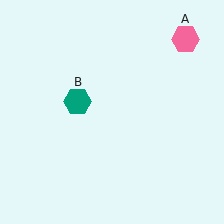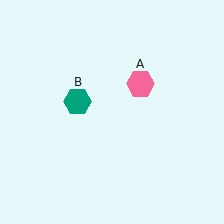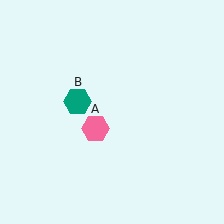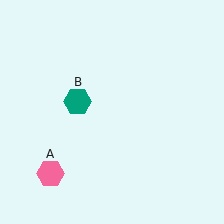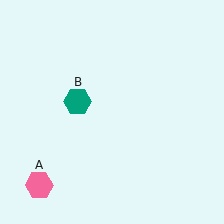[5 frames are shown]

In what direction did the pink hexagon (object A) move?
The pink hexagon (object A) moved down and to the left.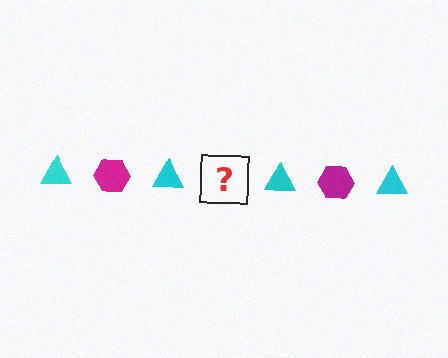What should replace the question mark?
The question mark should be replaced with a magenta hexagon.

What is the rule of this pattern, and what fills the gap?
The rule is that the pattern alternates between cyan triangle and magenta hexagon. The gap should be filled with a magenta hexagon.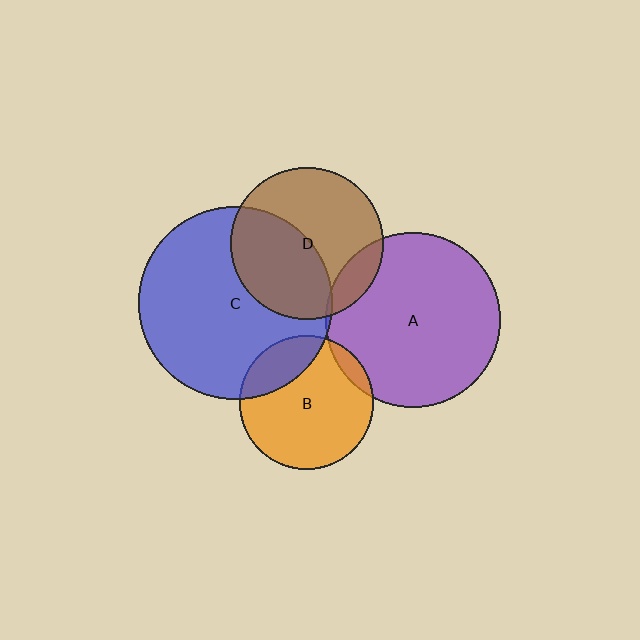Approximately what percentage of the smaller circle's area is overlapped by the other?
Approximately 45%.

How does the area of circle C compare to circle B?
Approximately 2.1 times.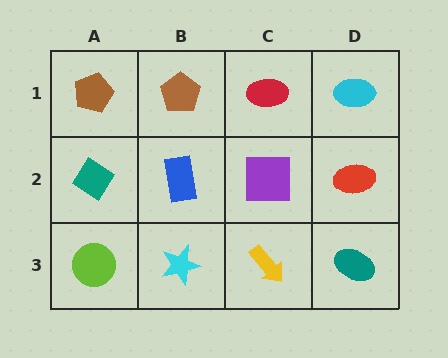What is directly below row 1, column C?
A purple square.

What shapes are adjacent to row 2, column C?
A red ellipse (row 1, column C), a yellow arrow (row 3, column C), a blue rectangle (row 2, column B), a red ellipse (row 2, column D).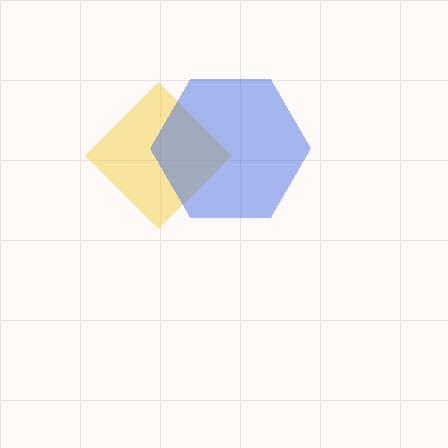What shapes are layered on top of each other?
The layered shapes are: a yellow diamond, a blue hexagon.